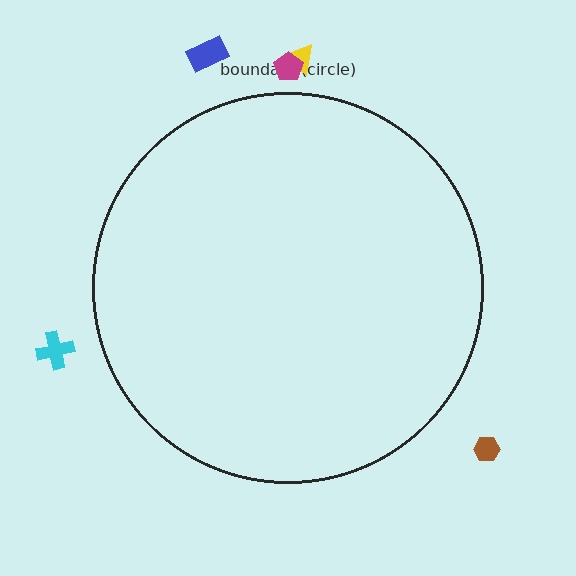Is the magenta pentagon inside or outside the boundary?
Outside.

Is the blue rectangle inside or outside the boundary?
Outside.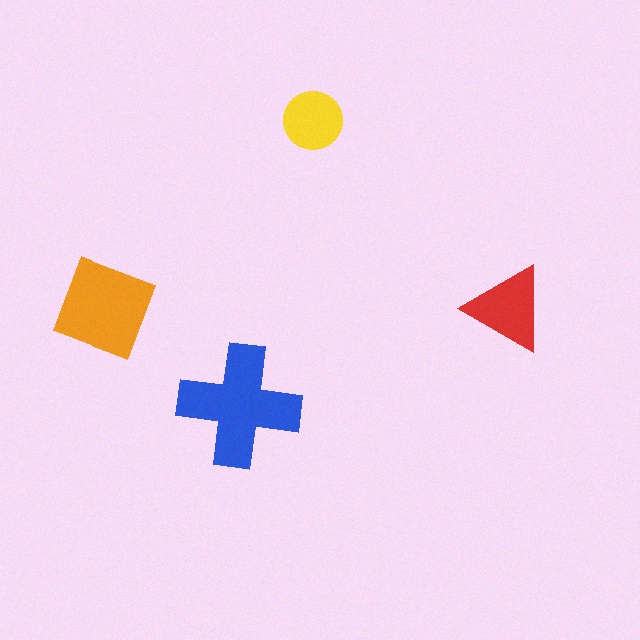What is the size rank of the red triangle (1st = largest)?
3rd.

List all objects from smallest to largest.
The yellow circle, the red triangle, the orange diamond, the blue cross.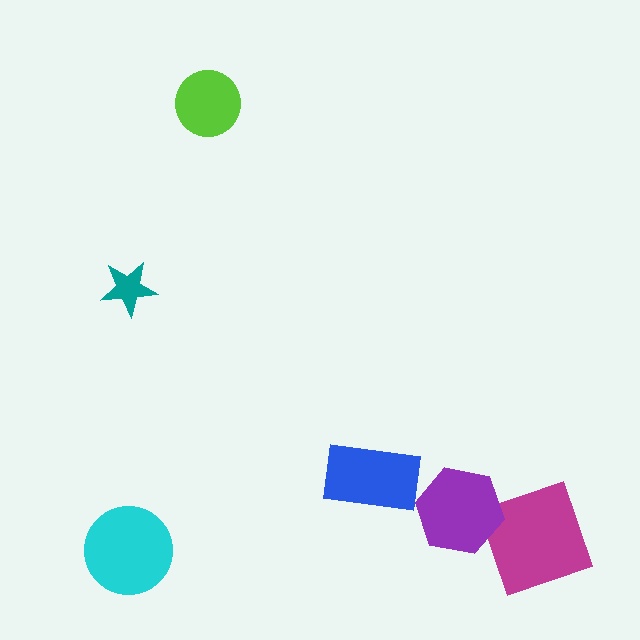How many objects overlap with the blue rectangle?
0 objects overlap with the blue rectangle.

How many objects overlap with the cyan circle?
0 objects overlap with the cyan circle.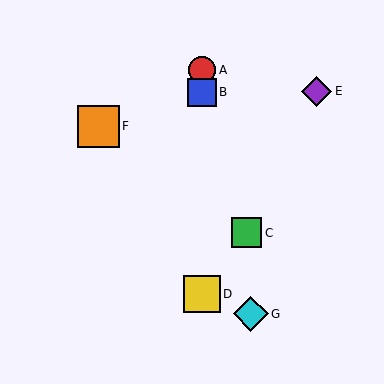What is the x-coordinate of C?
Object C is at x≈247.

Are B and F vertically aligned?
No, B is at x≈202 and F is at x≈99.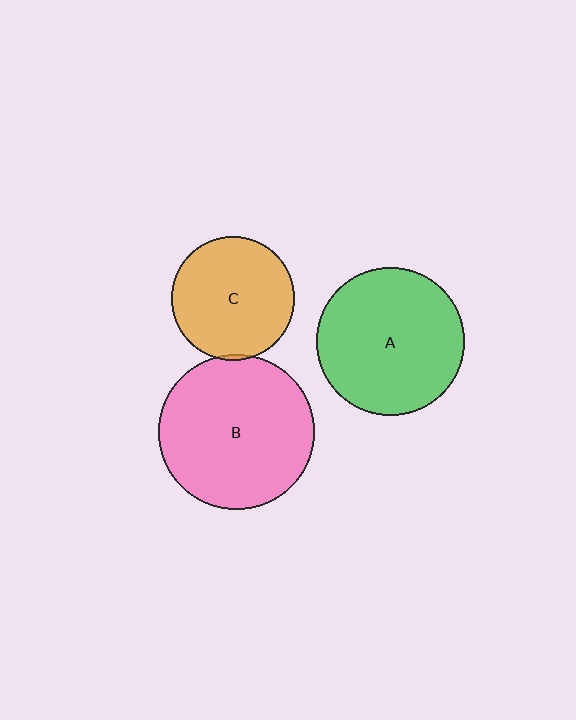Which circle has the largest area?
Circle B (pink).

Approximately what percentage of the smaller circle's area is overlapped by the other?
Approximately 5%.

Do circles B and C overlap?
Yes.